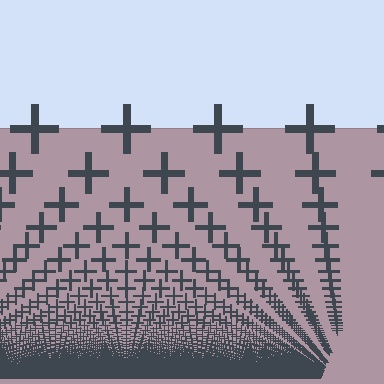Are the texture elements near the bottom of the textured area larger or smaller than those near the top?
Smaller. The gradient is inverted — elements near the bottom are smaller and denser.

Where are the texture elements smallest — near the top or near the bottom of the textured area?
Near the bottom.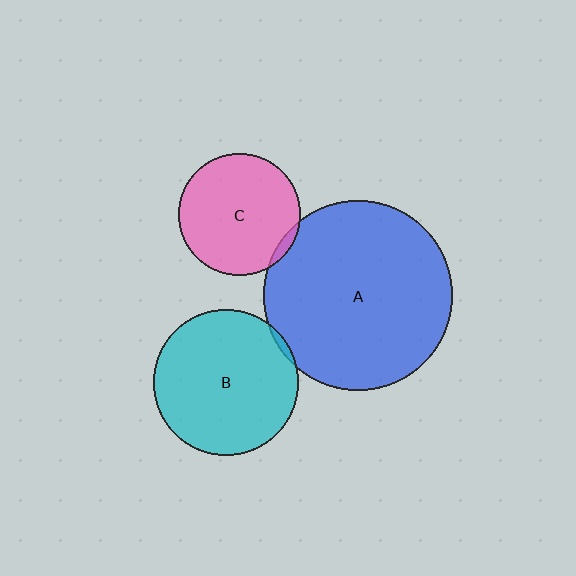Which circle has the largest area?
Circle A (blue).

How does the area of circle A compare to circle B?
Approximately 1.7 times.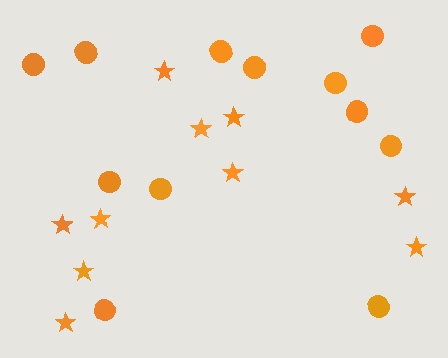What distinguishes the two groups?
There are 2 groups: one group of stars (10) and one group of circles (12).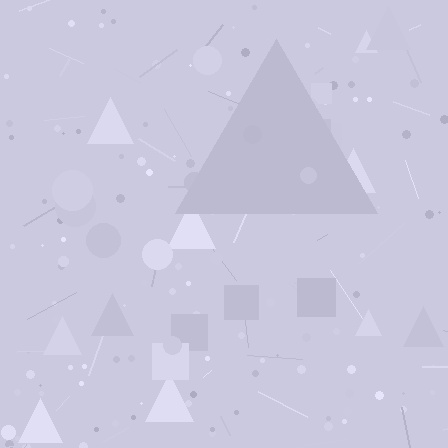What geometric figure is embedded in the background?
A triangle is embedded in the background.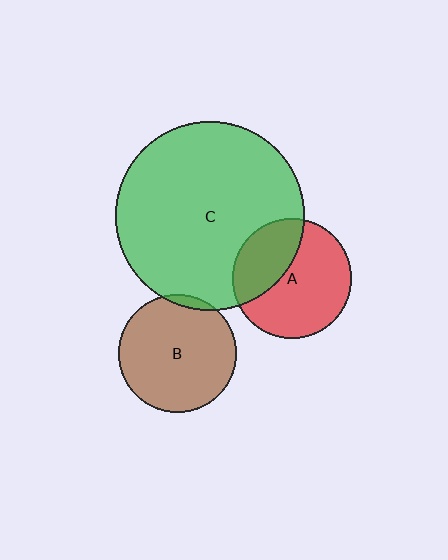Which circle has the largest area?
Circle C (green).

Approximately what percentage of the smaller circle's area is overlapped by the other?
Approximately 5%.